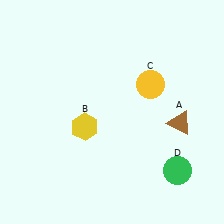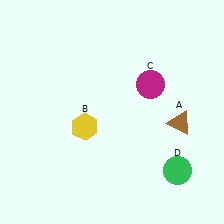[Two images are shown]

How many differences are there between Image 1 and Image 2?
There is 1 difference between the two images.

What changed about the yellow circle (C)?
In Image 1, C is yellow. In Image 2, it changed to magenta.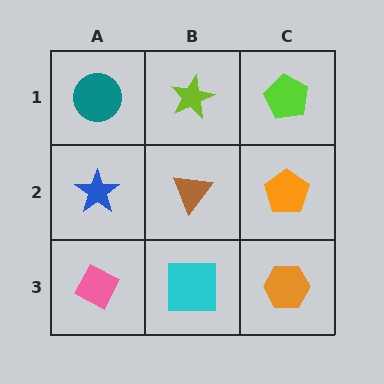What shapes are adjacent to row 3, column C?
An orange pentagon (row 2, column C), a cyan square (row 3, column B).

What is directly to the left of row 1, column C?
A lime star.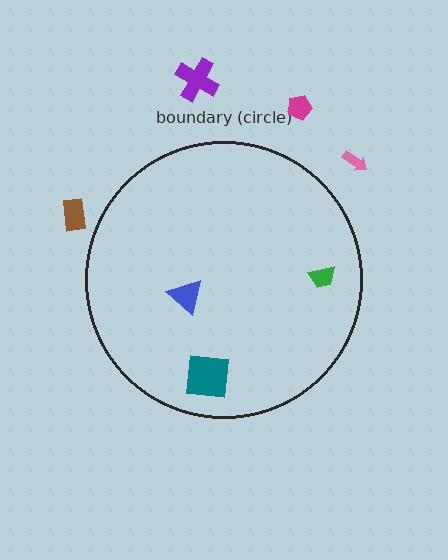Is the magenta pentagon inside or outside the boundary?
Outside.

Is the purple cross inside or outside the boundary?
Outside.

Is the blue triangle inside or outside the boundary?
Inside.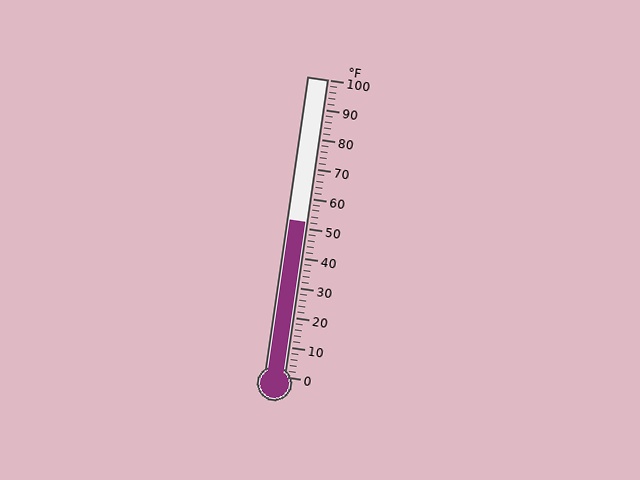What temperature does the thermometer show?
The thermometer shows approximately 52°F.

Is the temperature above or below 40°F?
The temperature is above 40°F.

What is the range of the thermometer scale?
The thermometer scale ranges from 0°F to 100°F.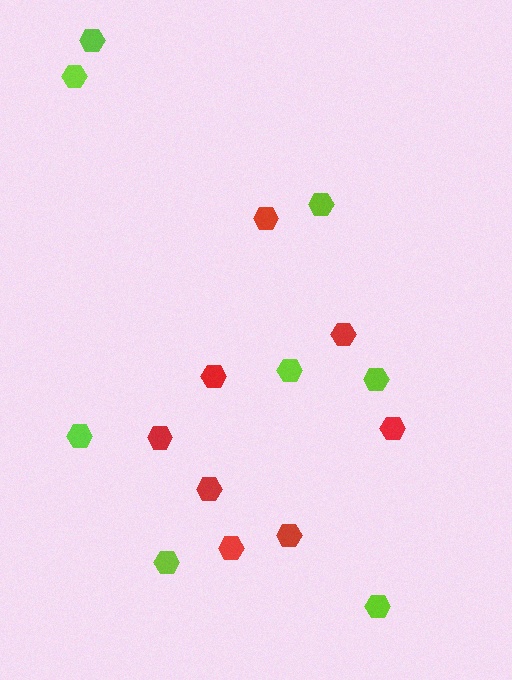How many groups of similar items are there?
There are 2 groups: one group of lime hexagons (8) and one group of red hexagons (8).